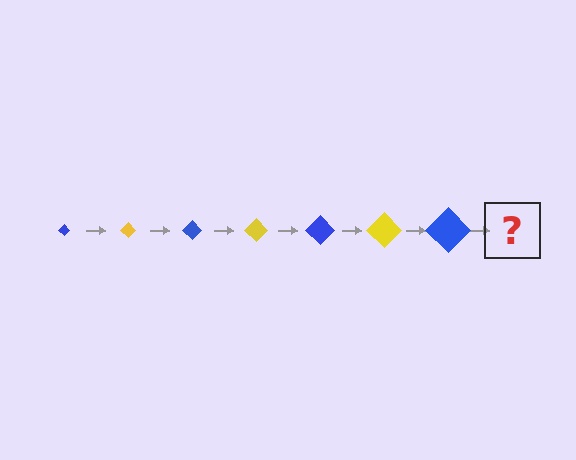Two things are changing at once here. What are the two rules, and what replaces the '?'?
The two rules are that the diamond grows larger each step and the color cycles through blue and yellow. The '?' should be a yellow diamond, larger than the previous one.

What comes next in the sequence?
The next element should be a yellow diamond, larger than the previous one.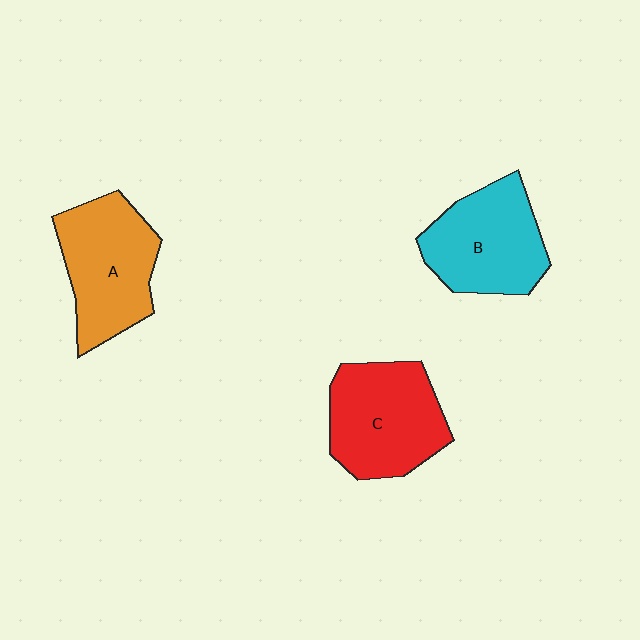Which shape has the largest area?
Shape C (red).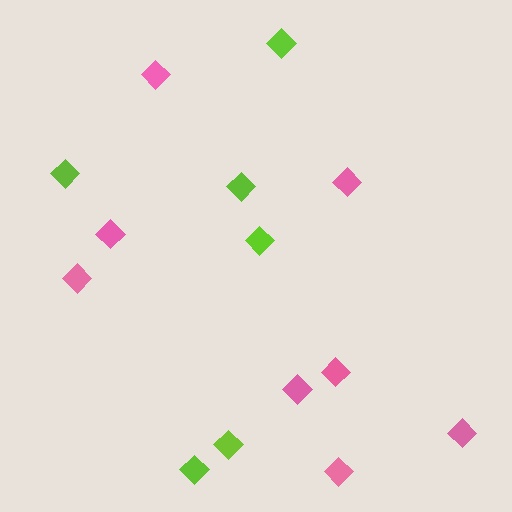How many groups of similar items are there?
There are 2 groups: one group of lime diamonds (6) and one group of pink diamonds (8).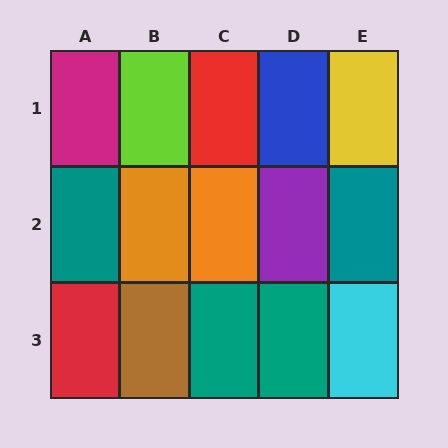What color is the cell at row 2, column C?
Orange.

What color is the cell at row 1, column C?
Red.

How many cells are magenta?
1 cell is magenta.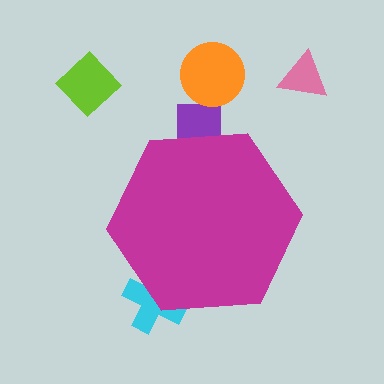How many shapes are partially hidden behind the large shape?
2 shapes are partially hidden.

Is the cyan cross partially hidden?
Yes, the cyan cross is partially hidden behind the magenta hexagon.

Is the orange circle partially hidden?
No, the orange circle is fully visible.